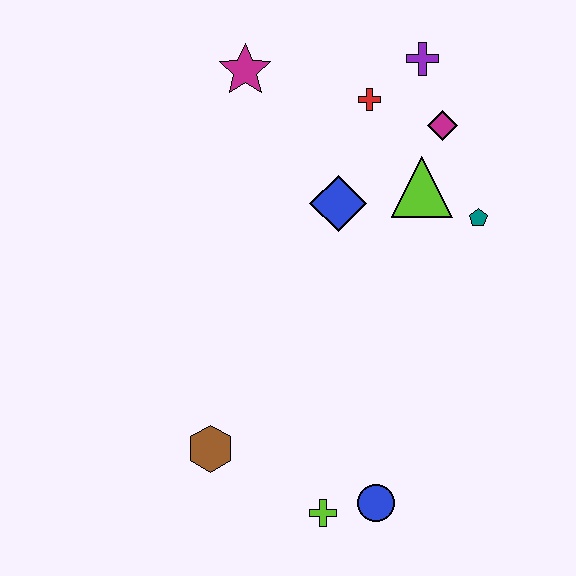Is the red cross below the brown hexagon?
No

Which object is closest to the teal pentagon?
The lime triangle is closest to the teal pentagon.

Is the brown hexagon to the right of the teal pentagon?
No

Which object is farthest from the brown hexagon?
The purple cross is farthest from the brown hexagon.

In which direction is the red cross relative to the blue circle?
The red cross is above the blue circle.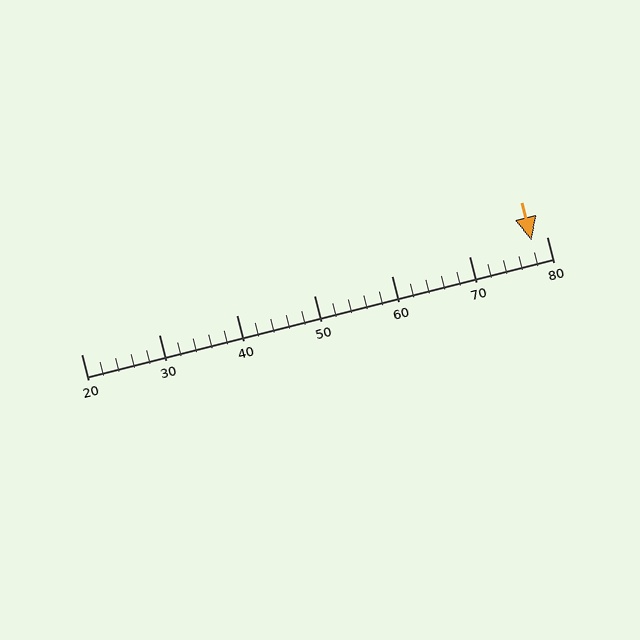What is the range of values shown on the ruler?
The ruler shows values from 20 to 80.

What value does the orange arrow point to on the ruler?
The orange arrow points to approximately 78.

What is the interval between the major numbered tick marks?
The major tick marks are spaced 10 units apart.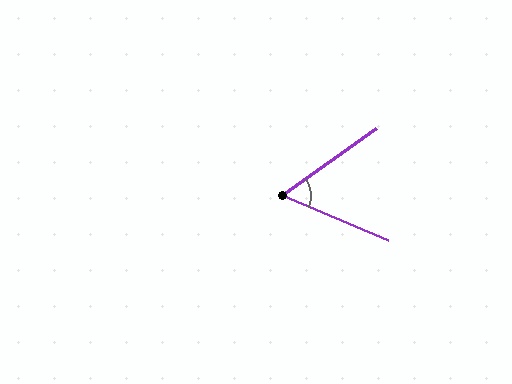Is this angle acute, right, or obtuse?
It is acute.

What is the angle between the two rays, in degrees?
Approximately 59 degrees.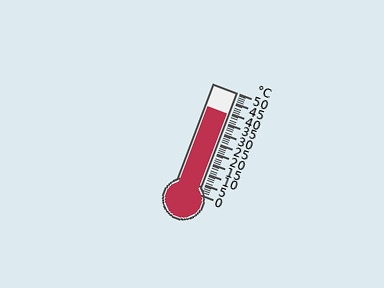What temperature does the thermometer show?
The thermometer shows approximately 39°C.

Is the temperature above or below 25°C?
The temperature is above 25°C.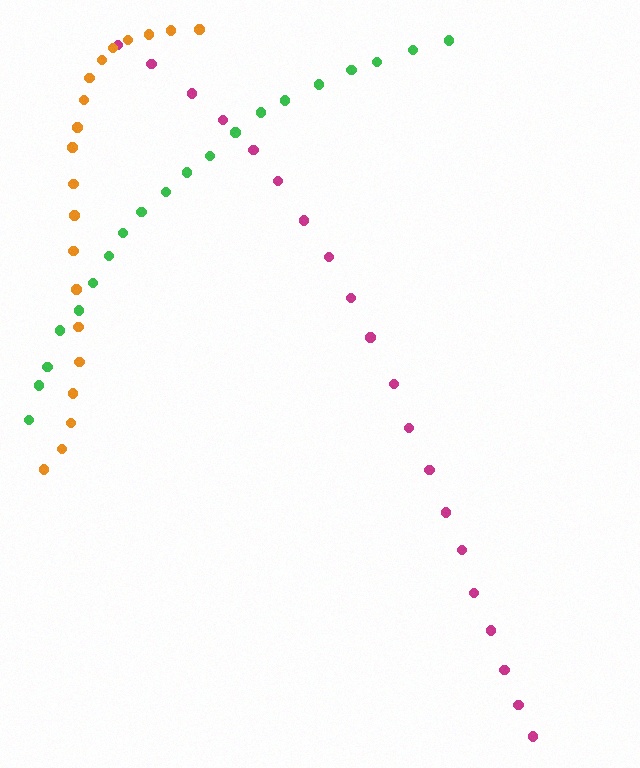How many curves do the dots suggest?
There are 3 distinct paths.